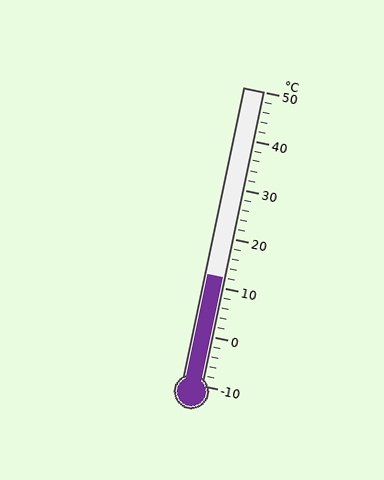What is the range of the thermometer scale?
The thermometer scale ranges from -10°C to 50°C.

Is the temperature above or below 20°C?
The temperature is below 20°C.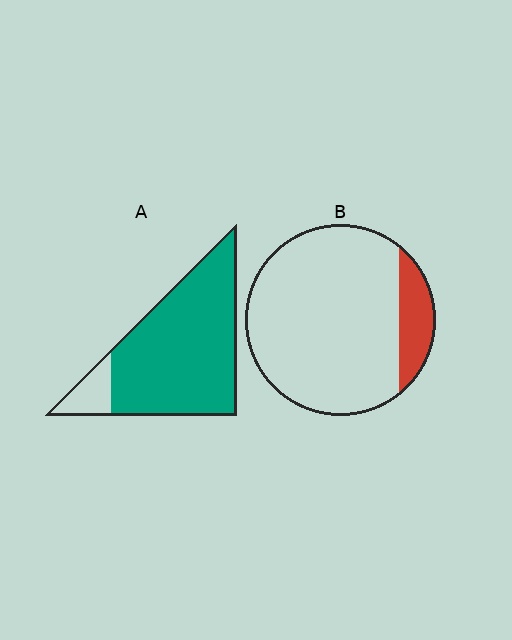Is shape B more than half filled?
No.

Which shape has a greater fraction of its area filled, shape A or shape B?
Shape A.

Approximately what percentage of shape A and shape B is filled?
A is approximately 90% and B is approximately 15%.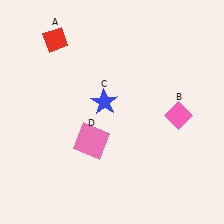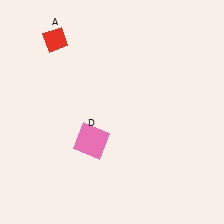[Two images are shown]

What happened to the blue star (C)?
The blue star (C) was removed in Image 2. It was in the top-left area of Image 1.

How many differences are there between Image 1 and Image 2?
There are 2 differences between the two images.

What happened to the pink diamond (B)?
The pink diamond (B) was removed in Image 2. It was in the bottom-right area of Image 1.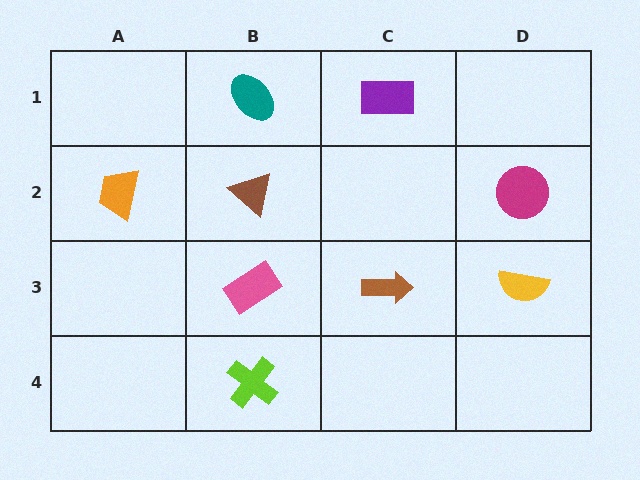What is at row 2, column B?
A brown triangle.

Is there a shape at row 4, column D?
No, that cell is empty.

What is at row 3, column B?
A pink rectangle.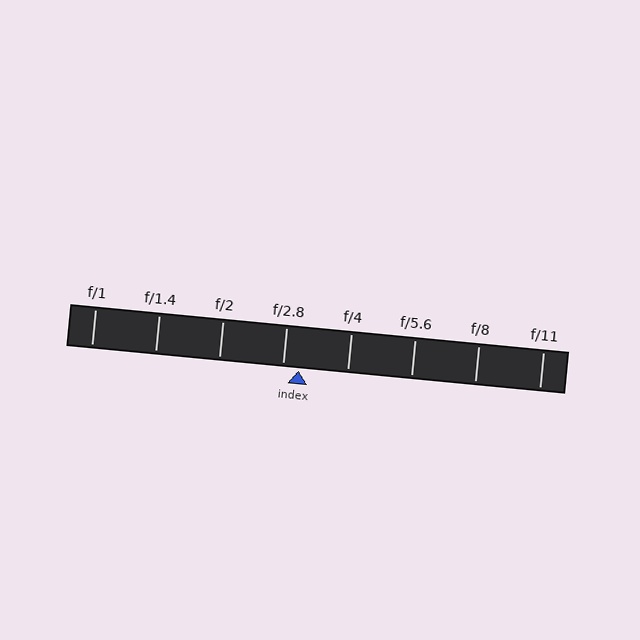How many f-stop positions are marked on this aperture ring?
There are 8 f-stop positions marked.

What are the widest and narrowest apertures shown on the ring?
The widest aperture shown is f/1 and the narrowest is f/11.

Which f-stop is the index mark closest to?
The index mark is closest to f/2.8.